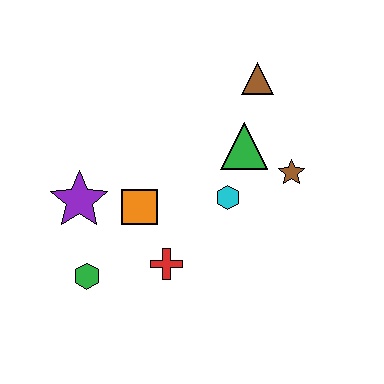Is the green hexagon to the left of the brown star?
Yes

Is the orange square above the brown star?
No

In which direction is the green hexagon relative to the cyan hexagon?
The green hexagon is to the left of the cyan hexagon.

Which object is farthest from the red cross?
The brown triangle is farthest from the red cross.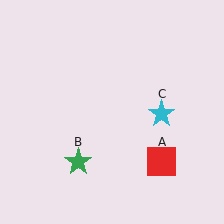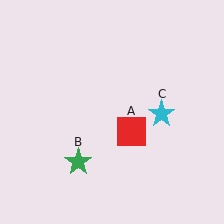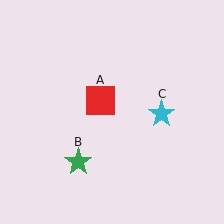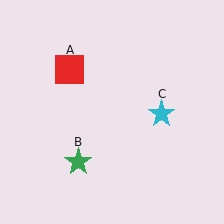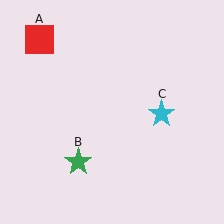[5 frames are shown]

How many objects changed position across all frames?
1 object changed position: red square (object A).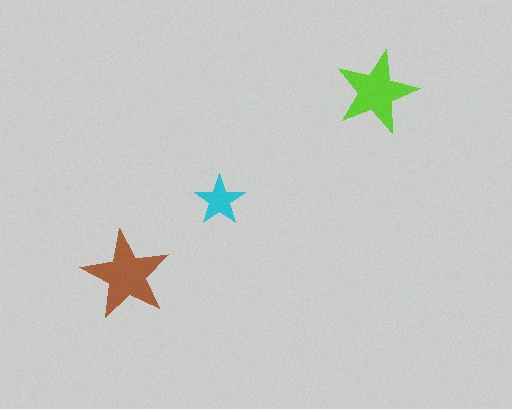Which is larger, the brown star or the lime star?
The brown one.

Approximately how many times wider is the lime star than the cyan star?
About 1.5 times wider.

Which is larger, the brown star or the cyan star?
The brown one.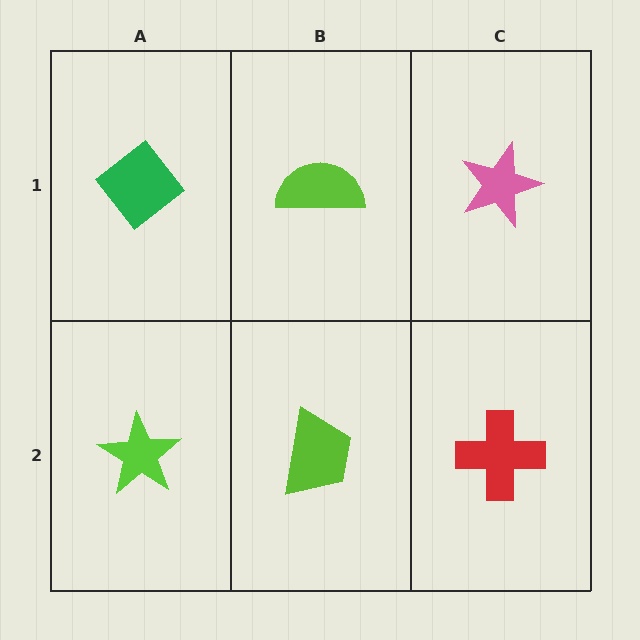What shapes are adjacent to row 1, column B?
A lime trapezoid (row 2, column B), a green diamond (row 1, column A), a pink star (row 1, column C).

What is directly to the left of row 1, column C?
A lime semicircle.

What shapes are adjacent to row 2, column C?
A pink star (row 1, column C), a lime trapezoid (row 2, column B).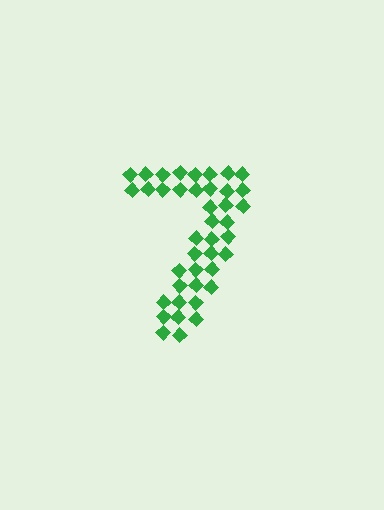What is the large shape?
The large shape is the digit 7.